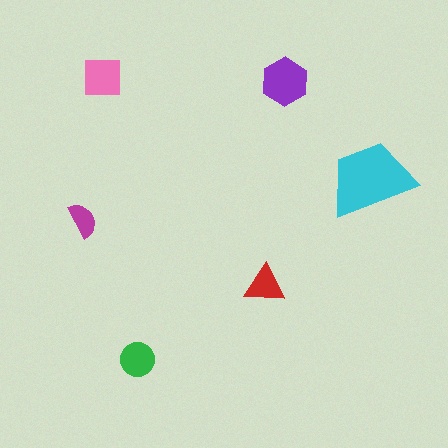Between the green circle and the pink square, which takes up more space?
The pink square.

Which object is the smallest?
The magenta semicircle.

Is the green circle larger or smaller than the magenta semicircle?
Larger.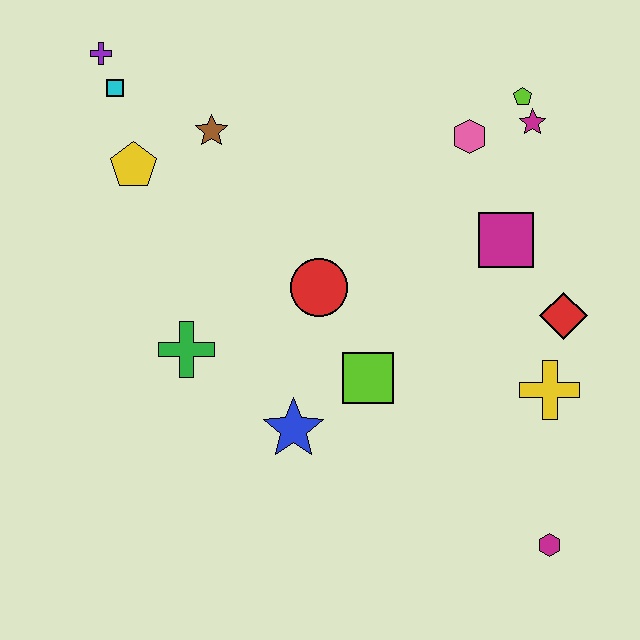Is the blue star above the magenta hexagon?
Yes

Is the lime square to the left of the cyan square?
No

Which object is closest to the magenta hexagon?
The yellow cross is closest to the magenta hexagon.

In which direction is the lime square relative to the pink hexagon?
The lime square is below the pink hexagon.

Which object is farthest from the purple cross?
The magenta hexagon is farthest from the purple cross.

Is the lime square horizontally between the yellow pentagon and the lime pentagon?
Yes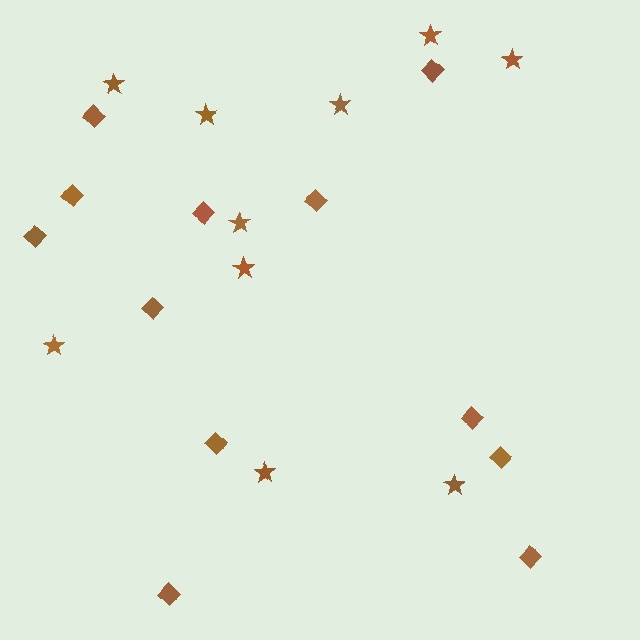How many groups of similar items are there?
There are 2 groups: one group of stars (10) and one group of diamonds (12).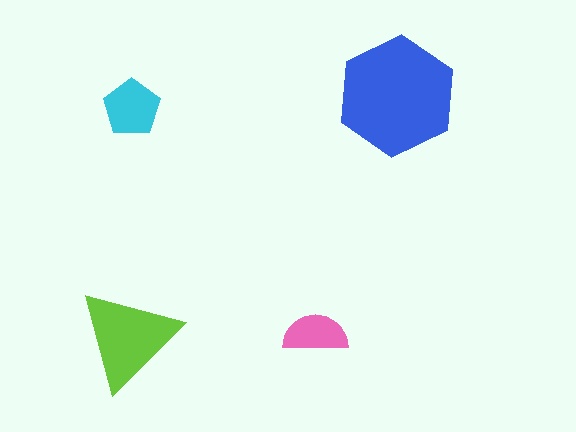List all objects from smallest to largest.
The pink semicircle, the cyan pentagon, the lime triangle, the blue hexagon.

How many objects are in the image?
There are 4 objects in the image.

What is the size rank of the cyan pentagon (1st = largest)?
3rd.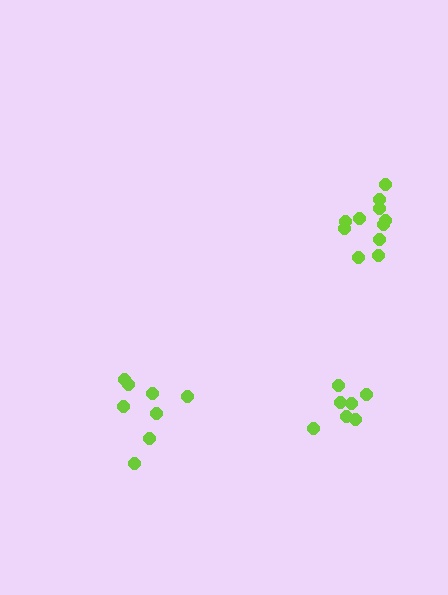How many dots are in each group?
Group 1: 8 dots, Group 2: 7 dots, Group 3: 11 dots (26 total).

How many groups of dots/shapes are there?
There are 3 groups.